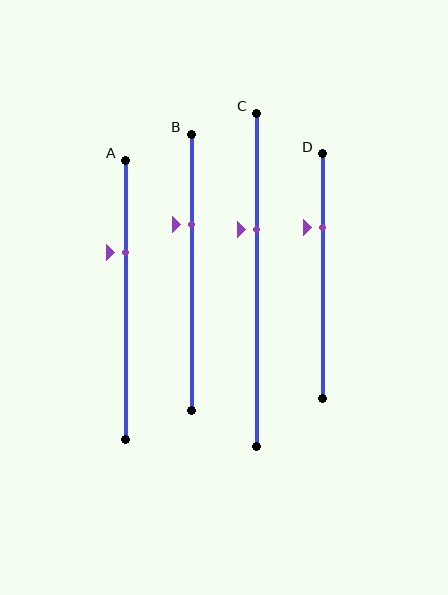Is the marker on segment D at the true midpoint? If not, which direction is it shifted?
No, the marker on segment D is shifted upward by about 20% of the segment length.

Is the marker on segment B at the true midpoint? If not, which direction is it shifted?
No, the marker on segment B is shifted upward by about 17% of the segment length.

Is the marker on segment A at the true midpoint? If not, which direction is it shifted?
No, the marker on segment A is shifted upward by about 17% of the segment length.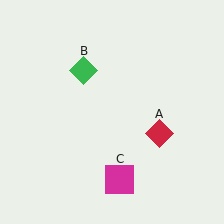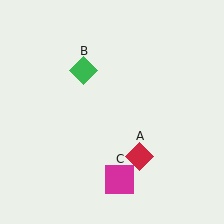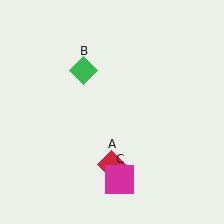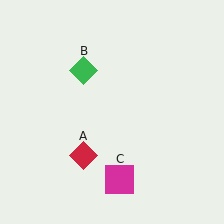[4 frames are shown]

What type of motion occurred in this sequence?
The red diamond (object A) rotated clockwise around the center of the scene.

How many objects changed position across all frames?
1 object changed position: red diamond (object A).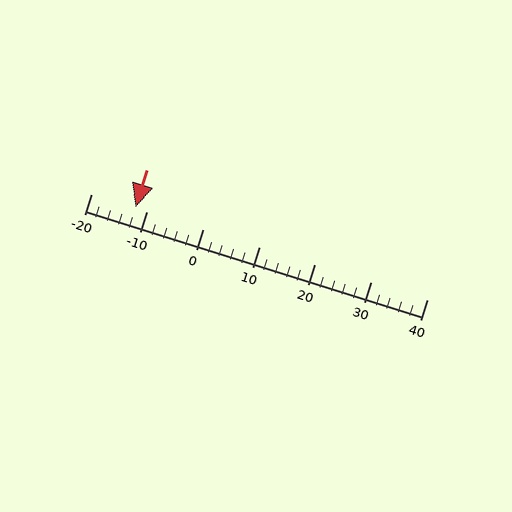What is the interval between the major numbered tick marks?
The major tick marks are spaced 10 units apart.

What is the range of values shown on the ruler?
The ruler shows values from -20 to 40.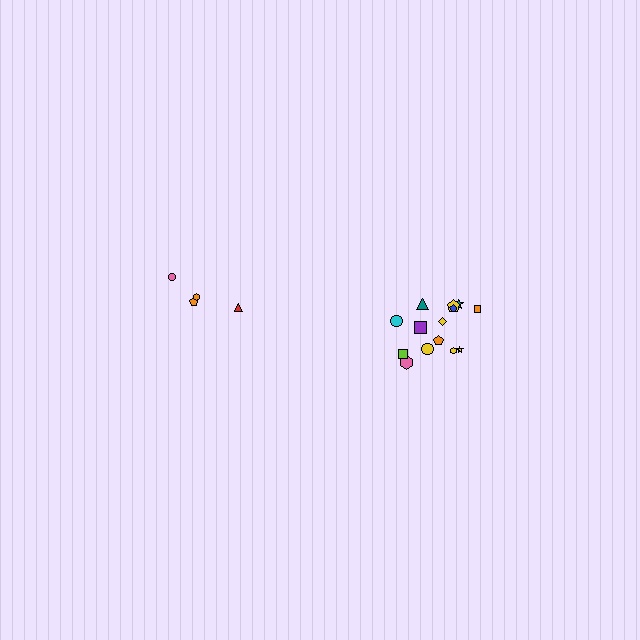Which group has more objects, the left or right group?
The right group.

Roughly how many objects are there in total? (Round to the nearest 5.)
Roughly 20 objects in total.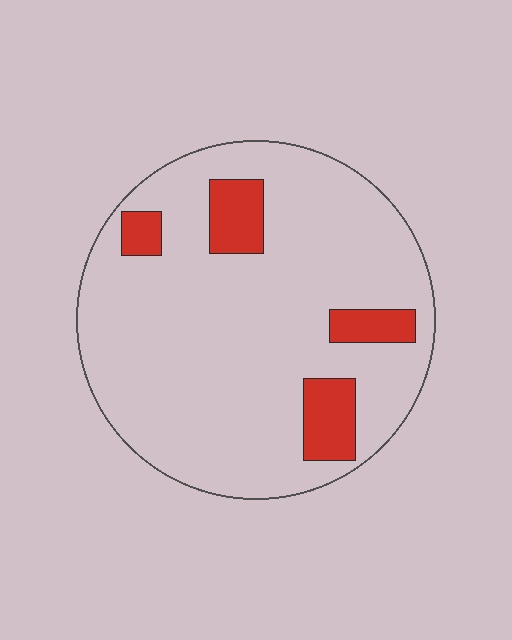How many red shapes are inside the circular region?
4.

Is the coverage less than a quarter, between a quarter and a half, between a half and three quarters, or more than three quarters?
Less than a quarter.